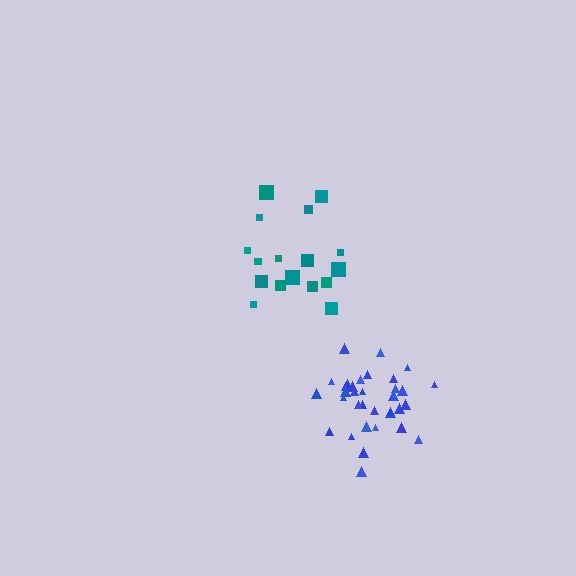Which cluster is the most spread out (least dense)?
Teal.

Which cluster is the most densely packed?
Blue.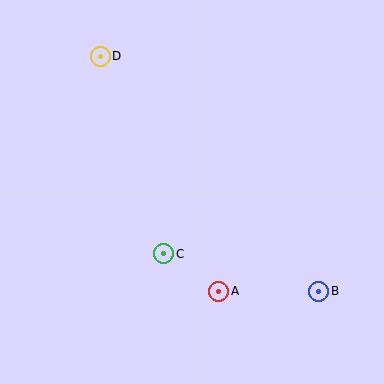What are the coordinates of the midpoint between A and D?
The midpoint between A and D is at (159, 174).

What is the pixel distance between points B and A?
The distance between B and A is 100 pixels.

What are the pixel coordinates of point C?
Point C is at (164, 254).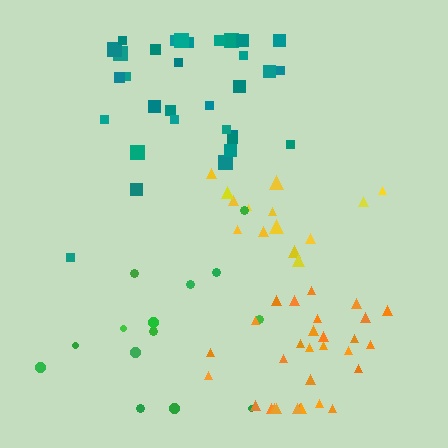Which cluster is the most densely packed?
Orange.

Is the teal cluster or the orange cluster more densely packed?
Orange.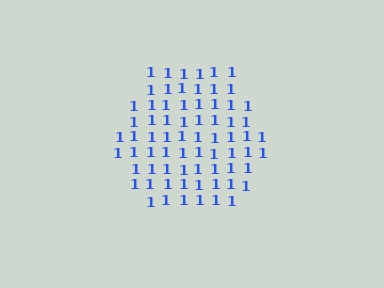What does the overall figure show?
The overall figure shows a hexagon.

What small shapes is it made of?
It is made of small digit 1's.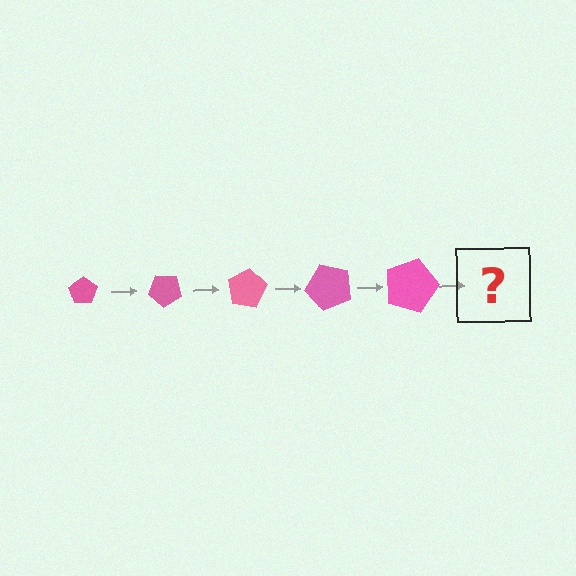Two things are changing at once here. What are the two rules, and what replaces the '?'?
The two rules are that the pentagon grows larger each step and it rotates 40 degrees each step. The '?' should be a pentagon, larger than the previous one and rotated 200 degrees from the start.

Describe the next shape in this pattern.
It should be a pentagon, larger than the previous one and rotated 200 degrees from the start.